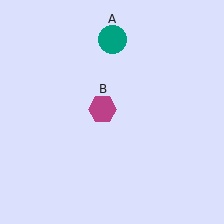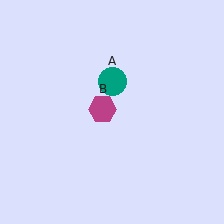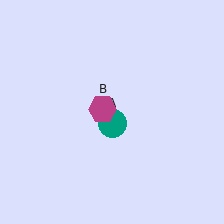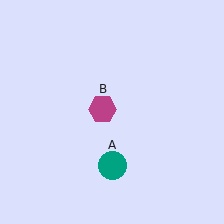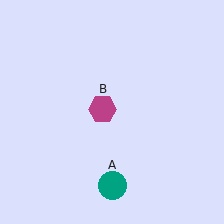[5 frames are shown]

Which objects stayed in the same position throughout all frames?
Magenta hexagon (object B) remained stationary.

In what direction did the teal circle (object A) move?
The teal circle (object A) moved down.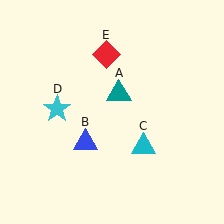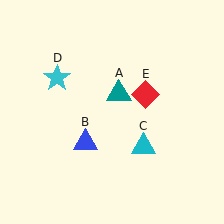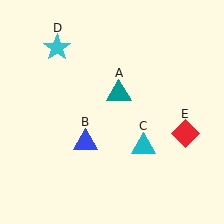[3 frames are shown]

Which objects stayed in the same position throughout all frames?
Teal triangle (object A) and blue triangle (object B) and cyan triangle (object C) remained stationary.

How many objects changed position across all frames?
2 objects changed position: cyan star (object D), red diamond (object E).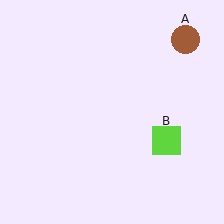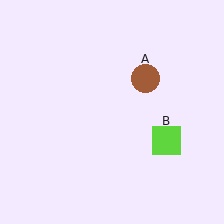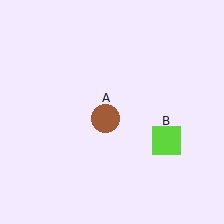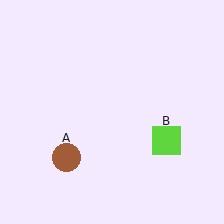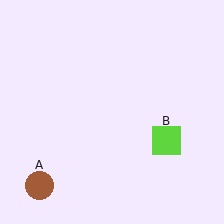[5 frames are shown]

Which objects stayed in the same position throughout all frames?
Lime square (object B) remained stationary.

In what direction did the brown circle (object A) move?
The brown circle (object A) moved down and to the left.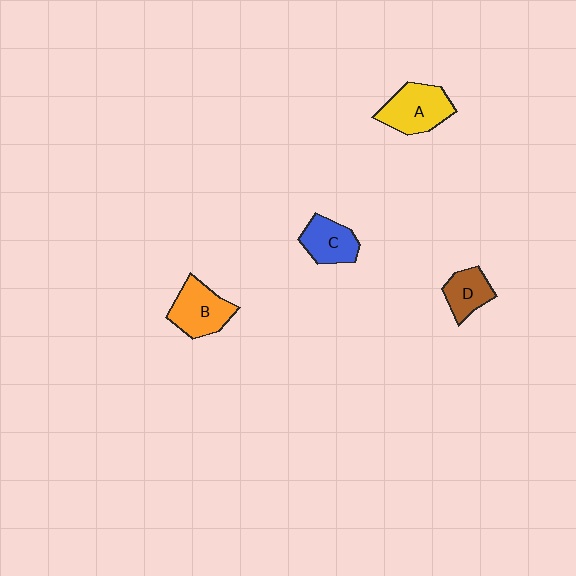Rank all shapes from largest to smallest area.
From largest to smallest: A (yellow), B (orange), C (blue), D (brown).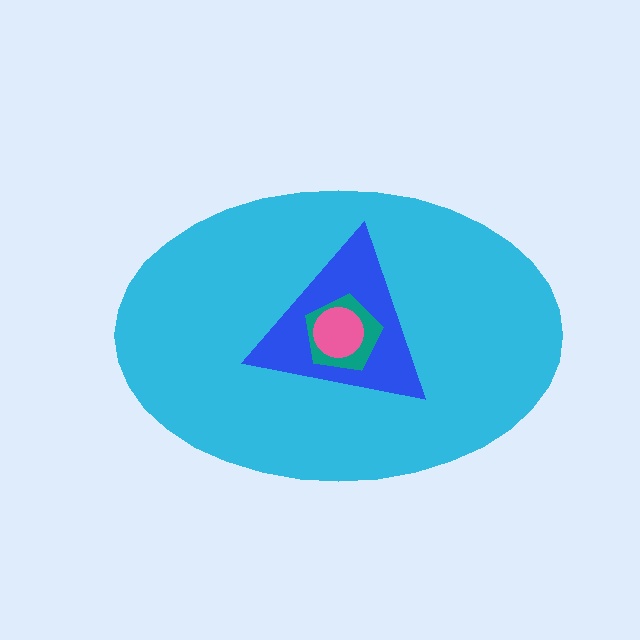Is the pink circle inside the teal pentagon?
Yes.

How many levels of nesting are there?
4.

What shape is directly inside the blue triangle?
The teal pentagon.